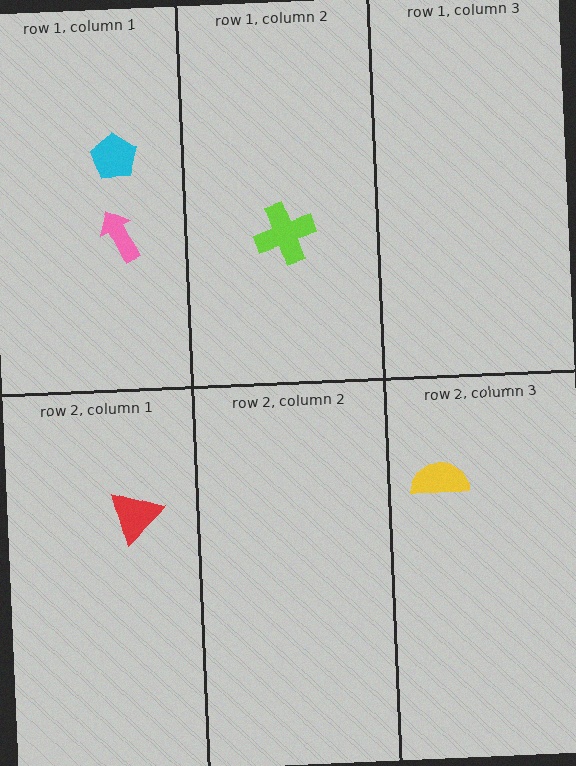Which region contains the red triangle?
The row 2, column 1 region.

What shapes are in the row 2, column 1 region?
The red triangle.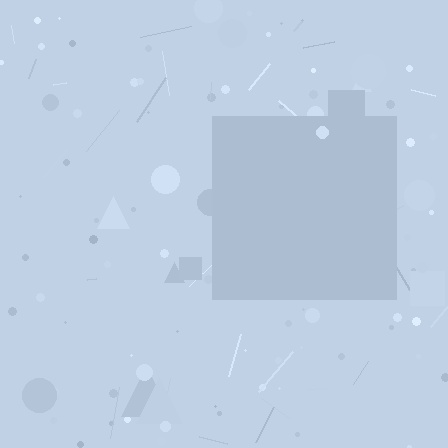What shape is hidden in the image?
A square is hidden in the image.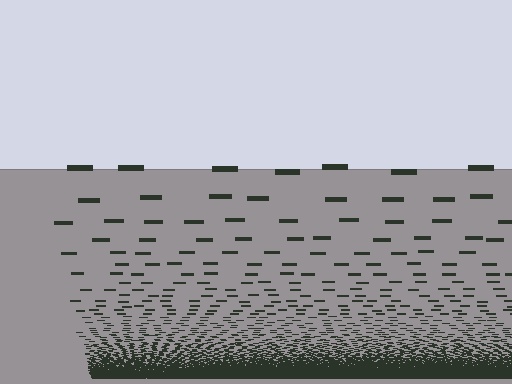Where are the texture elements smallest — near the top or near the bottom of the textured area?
Near the bottom.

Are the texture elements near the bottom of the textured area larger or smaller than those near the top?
Smaller. The gradient is inverted — elements near the bottom are smaller and denser.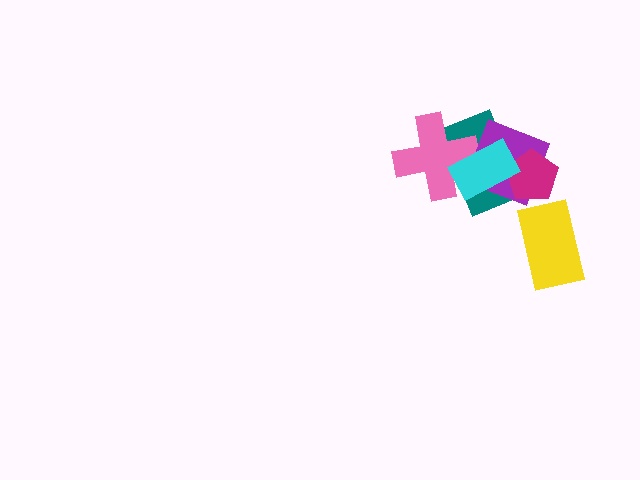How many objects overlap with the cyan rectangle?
4 objects overlap with the cyan rectangle.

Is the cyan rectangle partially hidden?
No, no other shape covers it.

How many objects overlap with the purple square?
3 objects overlap with the purple square.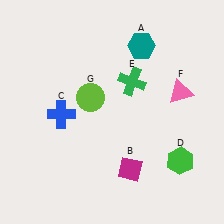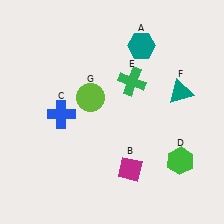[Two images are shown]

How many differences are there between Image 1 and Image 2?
There is 1 difference between the two images.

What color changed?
The triangle (F) changed from pink in Image 1 to teal in Image 2.